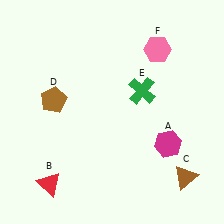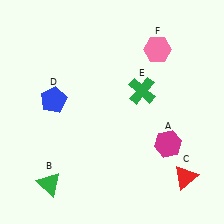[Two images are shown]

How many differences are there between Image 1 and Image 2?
There are 3 differences between the two images.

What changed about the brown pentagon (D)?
In Image 1, D is brown. In Image 2, it changed to blue.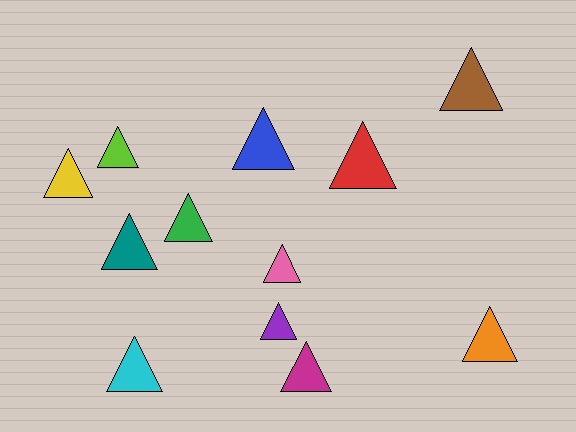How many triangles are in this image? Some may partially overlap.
There are 12 triangles.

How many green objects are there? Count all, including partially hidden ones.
There is 1 green object.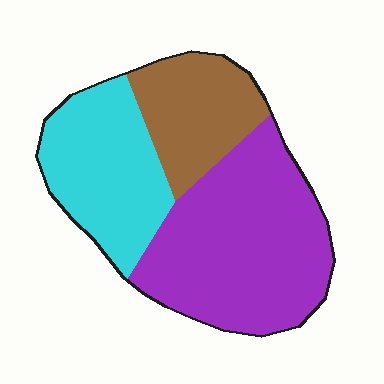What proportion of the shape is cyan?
Cyan covers around 30% of the shape.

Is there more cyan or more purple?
Purple.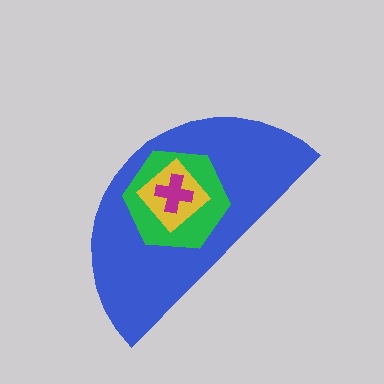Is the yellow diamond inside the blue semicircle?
Yes.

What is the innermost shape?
The magenta cross.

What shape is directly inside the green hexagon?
The yellow diamond.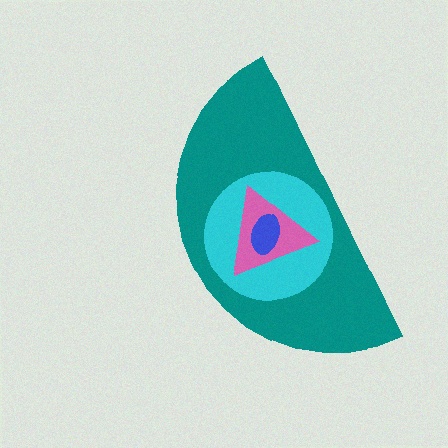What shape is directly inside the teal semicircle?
The cyan circle.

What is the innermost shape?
The blue ellipse.